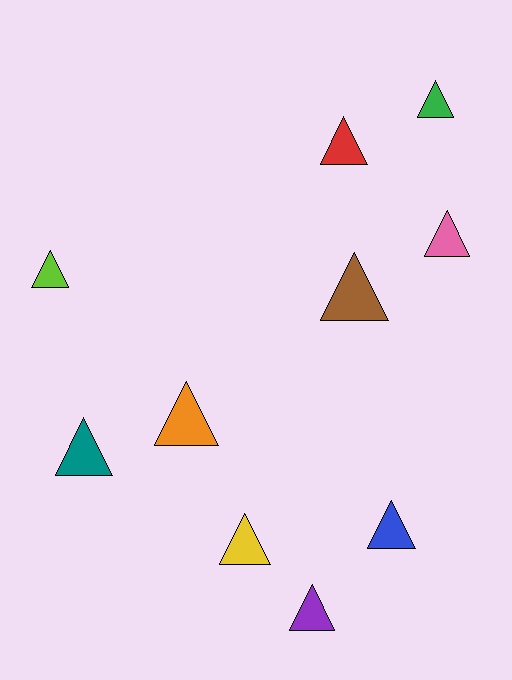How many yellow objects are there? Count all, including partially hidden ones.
There is 1 yellow object.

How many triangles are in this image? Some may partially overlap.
There are 10 triangles.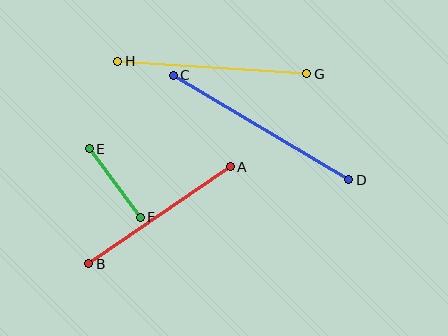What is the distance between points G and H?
The distance is approximately 189 pixels.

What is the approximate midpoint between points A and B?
The midpoint is at approximately (160, 215) pixels.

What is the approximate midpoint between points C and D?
The midpoint is at approximately (261, 127) pixels.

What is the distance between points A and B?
The distance is approximately 172 pixels.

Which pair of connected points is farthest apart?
Points C and D are farthest apart.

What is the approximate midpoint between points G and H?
The midpoint is at approximately (212, 68) pixels.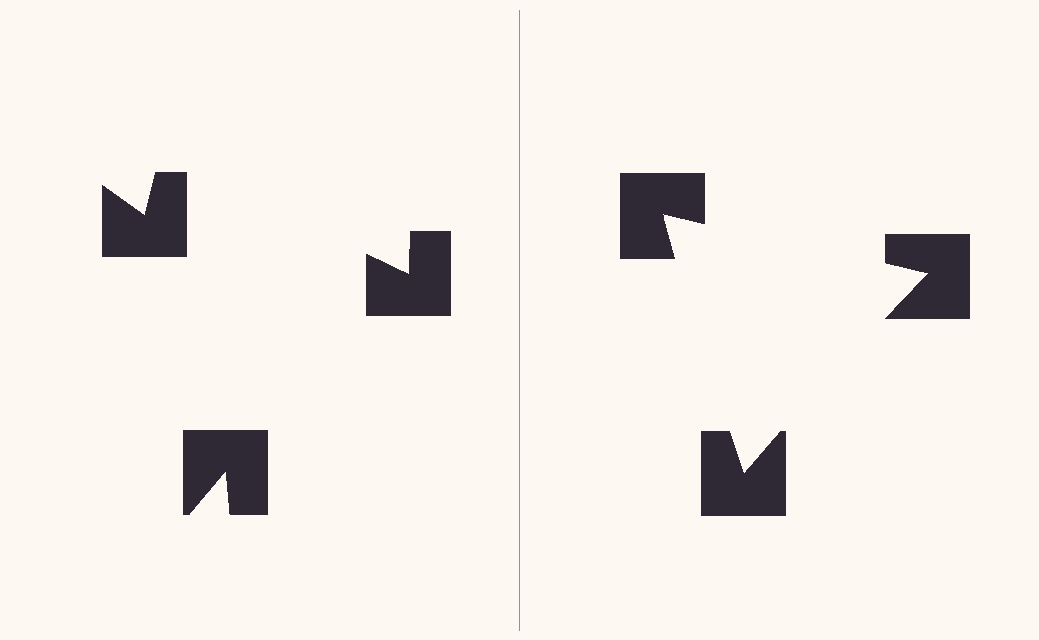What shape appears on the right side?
An illusory triangle.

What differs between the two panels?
The notched squares are positioned identically on both sides; only the wedge orientations differ. On the right they align to a triangle; on the left they are misaligned.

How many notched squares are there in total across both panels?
6 — 3 on each side.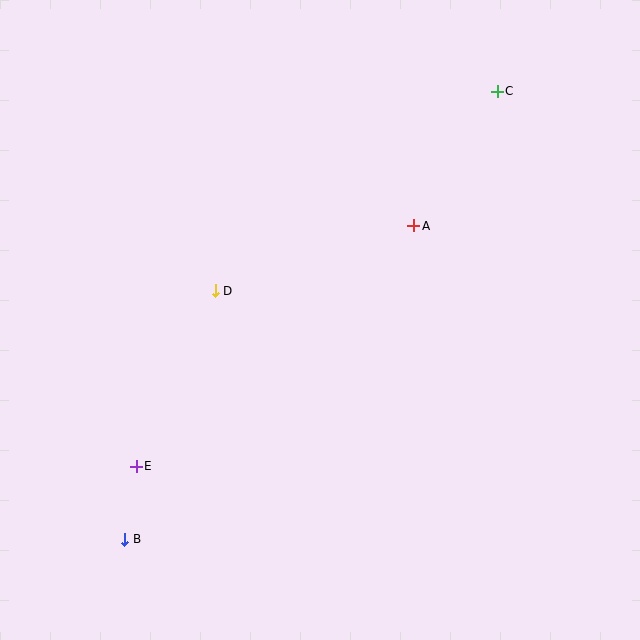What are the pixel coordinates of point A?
Point A is at (414, 226).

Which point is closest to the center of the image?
Point D at (215, 291) is closest to the center.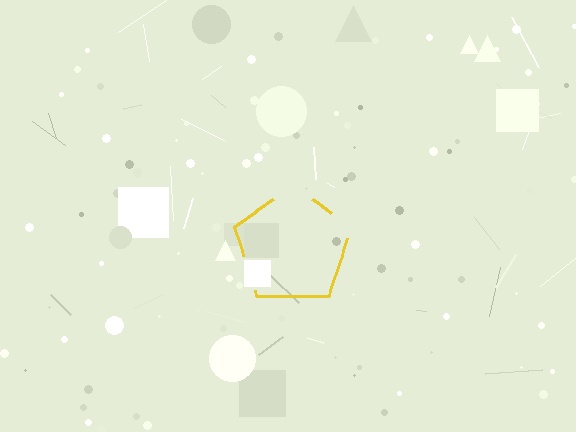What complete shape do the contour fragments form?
The contour fragments form a pentagon.